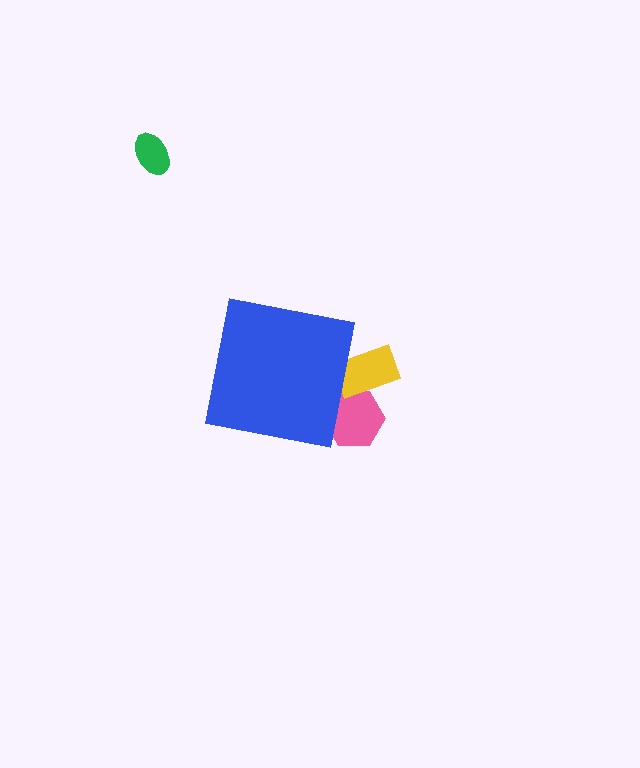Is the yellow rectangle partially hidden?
Yes, the yellow rectangle is partially hidden behind the blue square.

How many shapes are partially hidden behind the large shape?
2 shapes are partially hidden.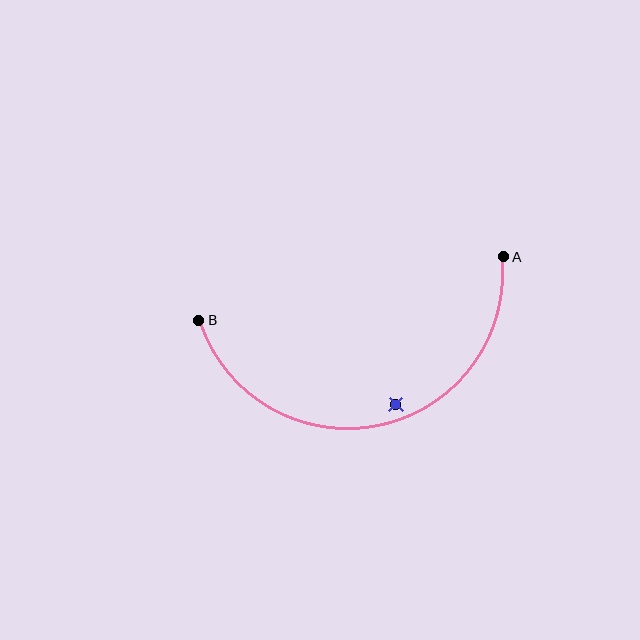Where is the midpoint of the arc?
The arc midpoint is the point on the curve farthest from the straight line joining A and B. It sits below that line.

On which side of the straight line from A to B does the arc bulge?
The arc bulges below the straight line connecting A and B.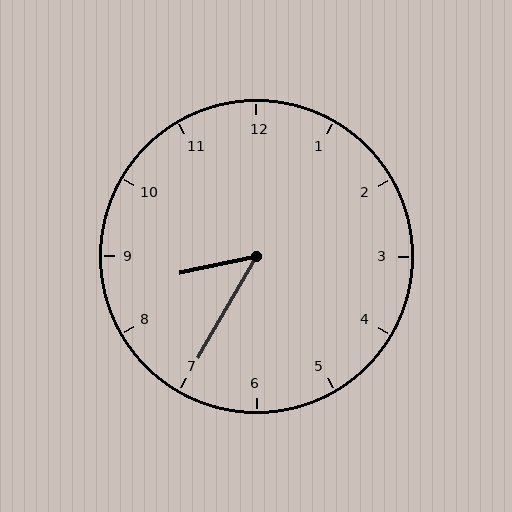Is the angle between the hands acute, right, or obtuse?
It is acute.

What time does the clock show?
8:35.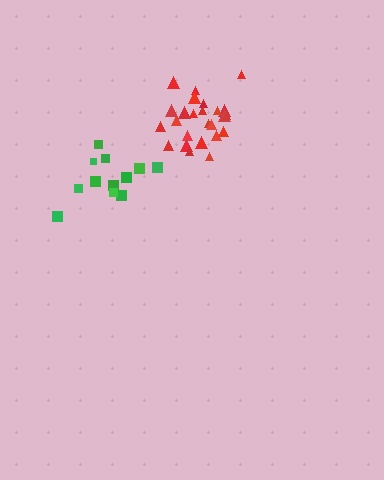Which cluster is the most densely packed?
Red.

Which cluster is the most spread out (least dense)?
Green.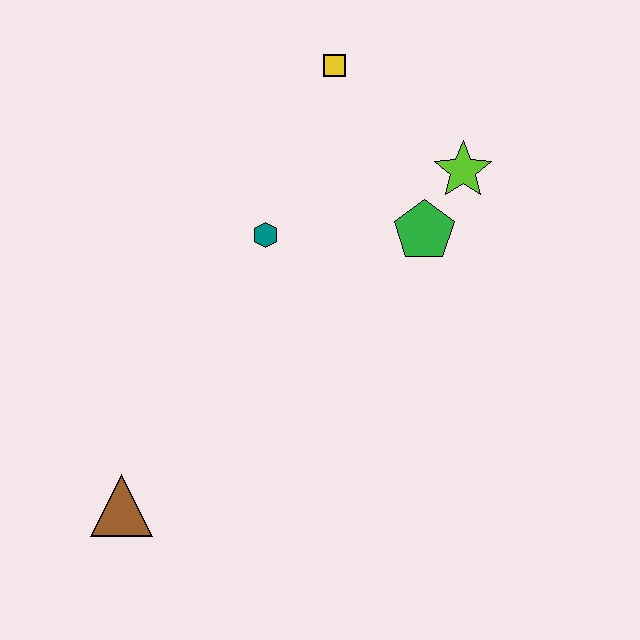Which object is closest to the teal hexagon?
The green pentagon is closest to the teal hexagon.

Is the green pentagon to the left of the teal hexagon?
No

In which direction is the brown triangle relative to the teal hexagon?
The brown triangle is below the teal hexagon.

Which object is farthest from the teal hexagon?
The brown triangle is farthest from the teal hexagon.